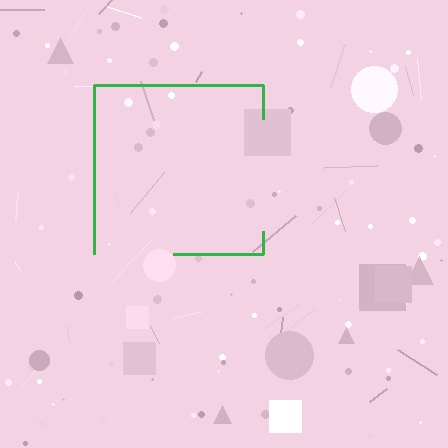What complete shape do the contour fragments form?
The contour fragments form a square.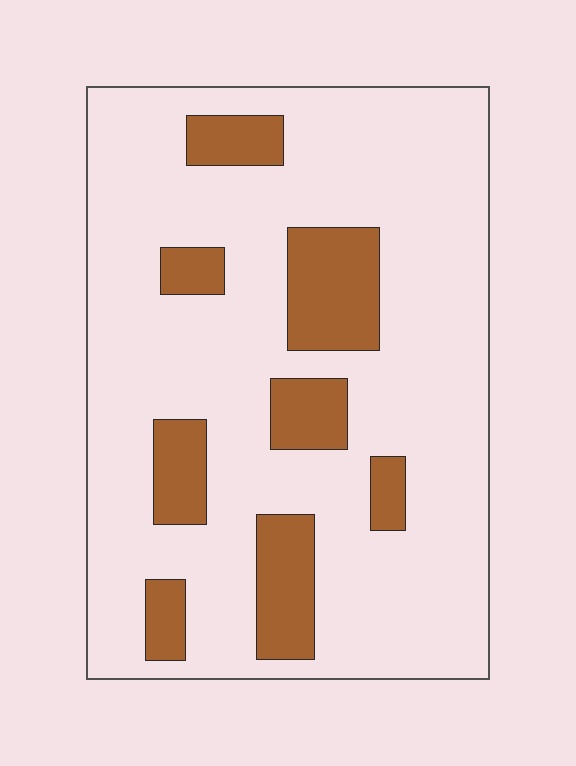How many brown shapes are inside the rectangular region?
8.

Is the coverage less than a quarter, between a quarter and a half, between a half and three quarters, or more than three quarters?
Less than a quarter.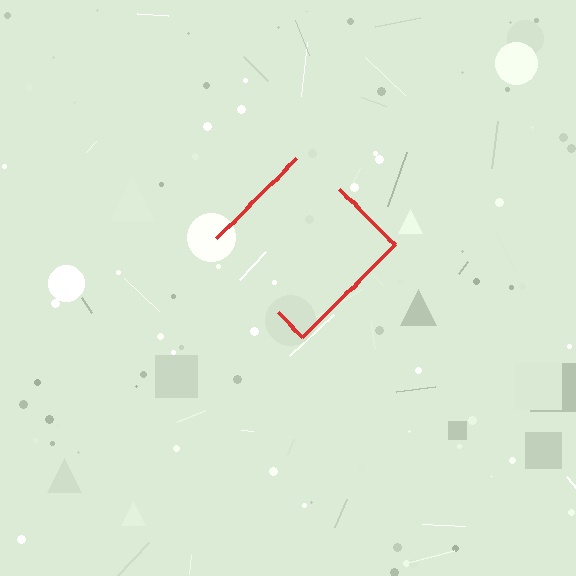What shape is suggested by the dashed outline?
The dashed outline suggests a diamond.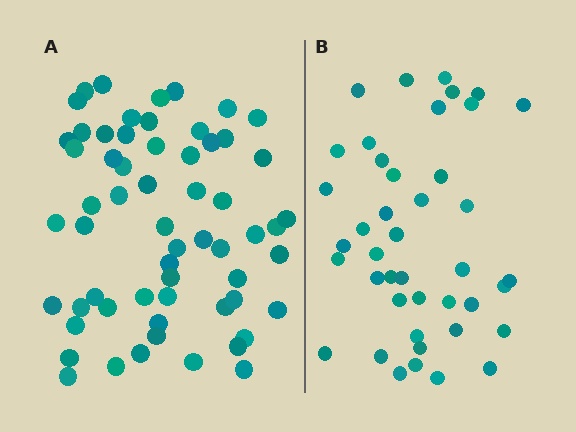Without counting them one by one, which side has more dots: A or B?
Region A (the left region) has more dots.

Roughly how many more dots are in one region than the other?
Region A has approximately 20 more dots than region B.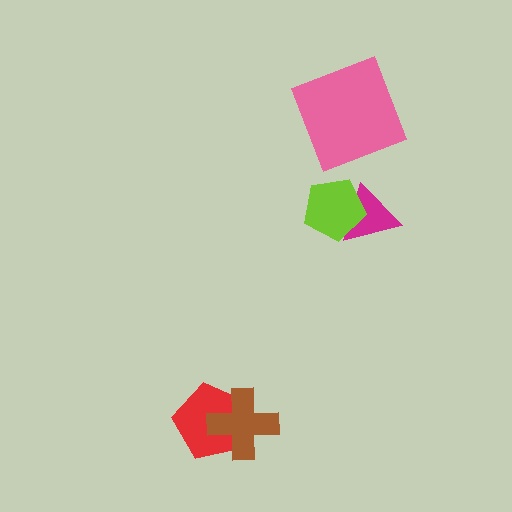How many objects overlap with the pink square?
0 objects overlap with the pink square.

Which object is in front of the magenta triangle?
The lime pentagon is in front of the magenta triangle.